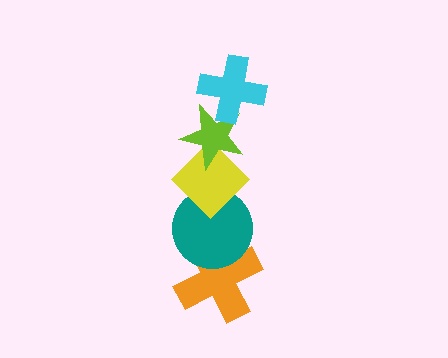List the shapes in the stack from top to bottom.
From top to bottom: the cyan cross, the lime star, the yellow diamond, the teal circle, the orange cross.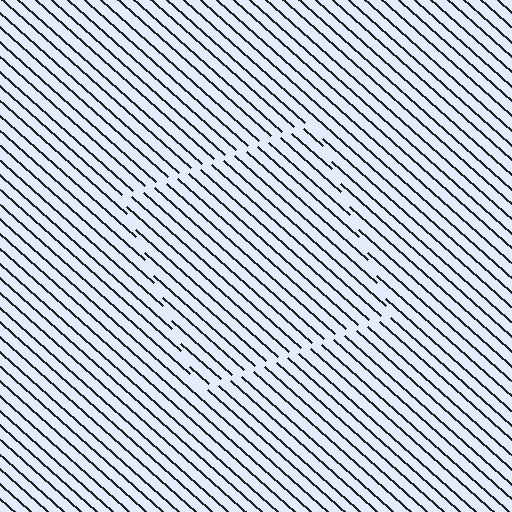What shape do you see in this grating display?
An illusory square. The interior of the shape contains the same grating, shifted by half a period — the contour is defined by the phase discontinuity where line-ends from the inner and outer gratings abut.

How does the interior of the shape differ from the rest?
The interior of the shape contains the same grating, shifted by half a period — the contour is defined by the phase discontinuity where line-ends from the inner and outer gratings abut.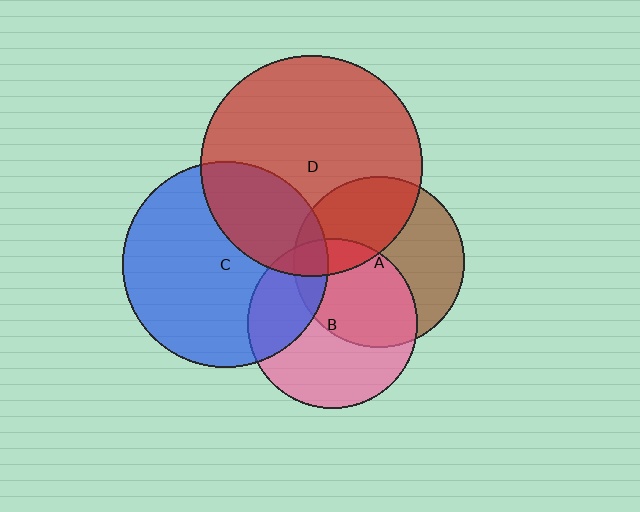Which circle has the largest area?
Circle D (red).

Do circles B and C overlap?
Yes.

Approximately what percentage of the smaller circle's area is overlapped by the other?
Approximately 30%.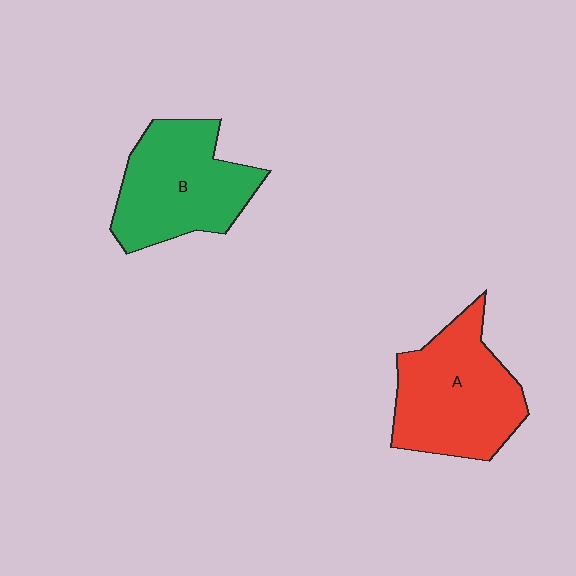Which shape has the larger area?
Shape A (red).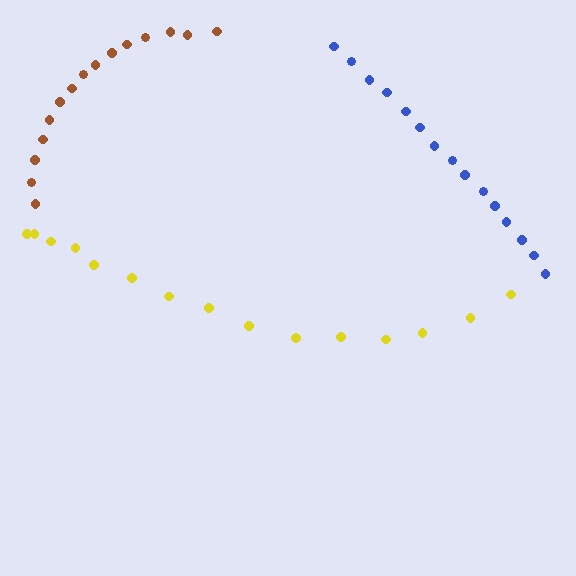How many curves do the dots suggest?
There are 3 distinct paths.